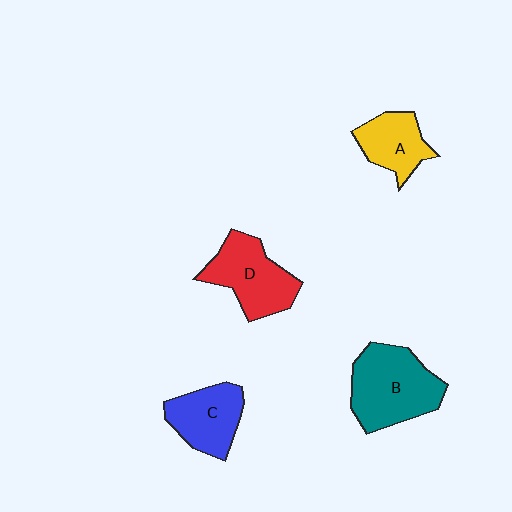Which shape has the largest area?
Shape B (teal).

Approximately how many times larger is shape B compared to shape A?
Approximately 1.7 times.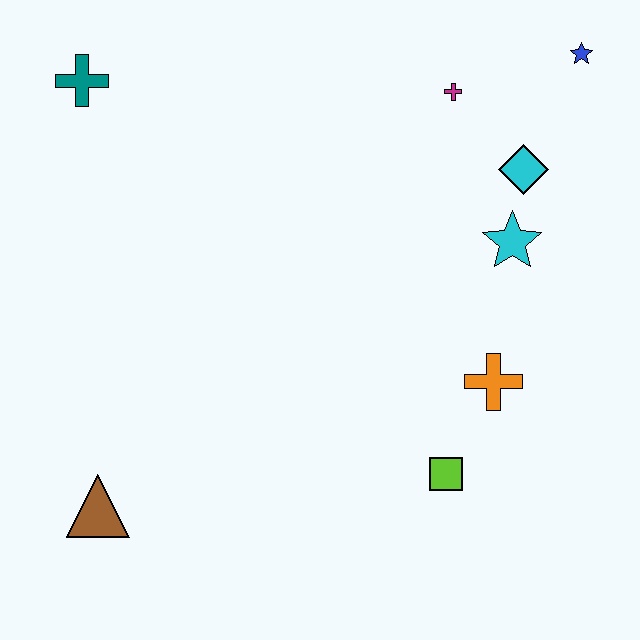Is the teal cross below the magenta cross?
No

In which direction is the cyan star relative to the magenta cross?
The cyan star is below the magenta cross.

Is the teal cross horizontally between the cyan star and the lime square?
No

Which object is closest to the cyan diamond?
The cyan star is closest to the cyan diamond.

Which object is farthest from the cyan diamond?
The brown triangle is farthest from the cyan diamond.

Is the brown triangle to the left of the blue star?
Yes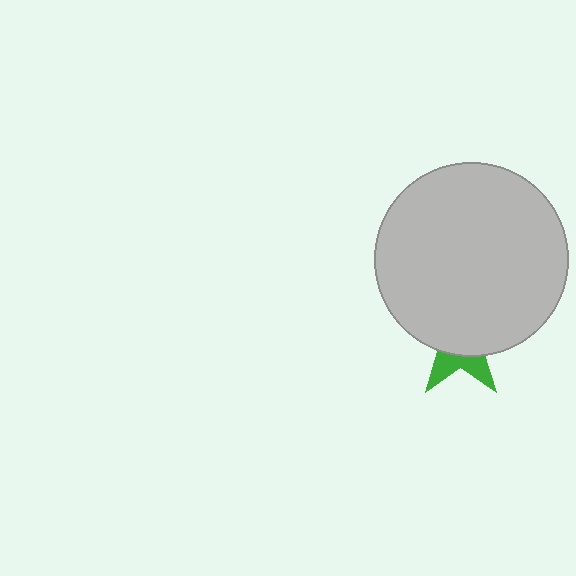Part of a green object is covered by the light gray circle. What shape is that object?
It is a star.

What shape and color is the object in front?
The object in front is a light gray circle.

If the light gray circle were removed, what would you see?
You would see the complete green star.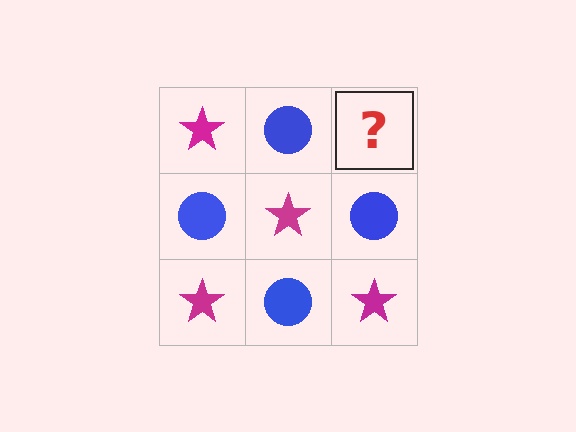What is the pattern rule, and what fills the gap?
The rule is that it alternates magenta star and blue circle in a checkerboard pattern. The gap should be filled with a magenta star.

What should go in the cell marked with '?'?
The missing cell should contain a magenta star.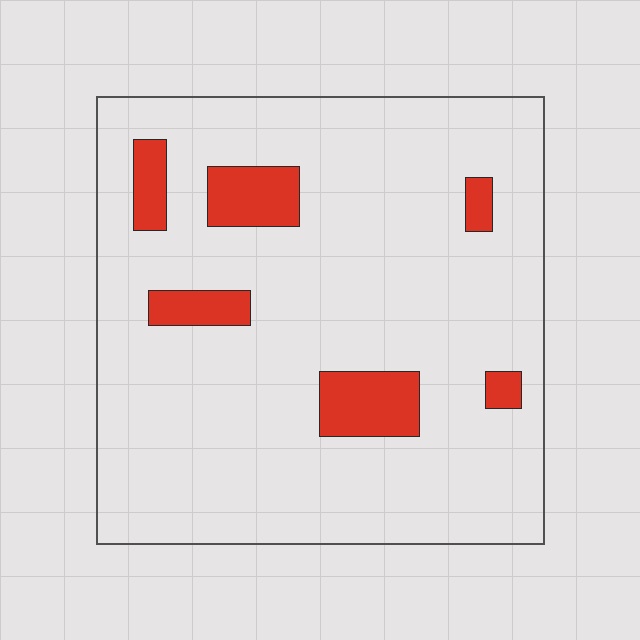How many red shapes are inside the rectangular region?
6.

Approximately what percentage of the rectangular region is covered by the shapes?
Approximately 10%.